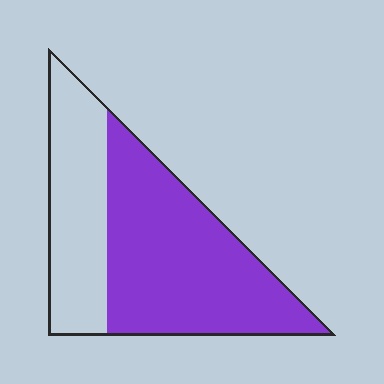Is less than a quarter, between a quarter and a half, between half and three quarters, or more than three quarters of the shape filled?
Between half and three quarters.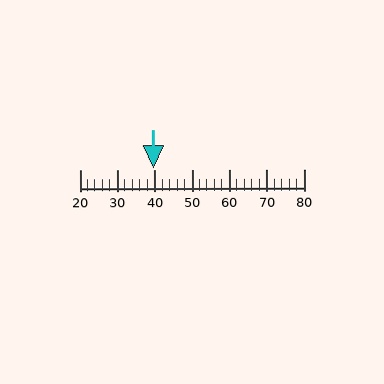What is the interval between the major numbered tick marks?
The major tick marks are spaced 10 units apart.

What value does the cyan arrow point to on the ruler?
The cyan arrow points to approximately 40.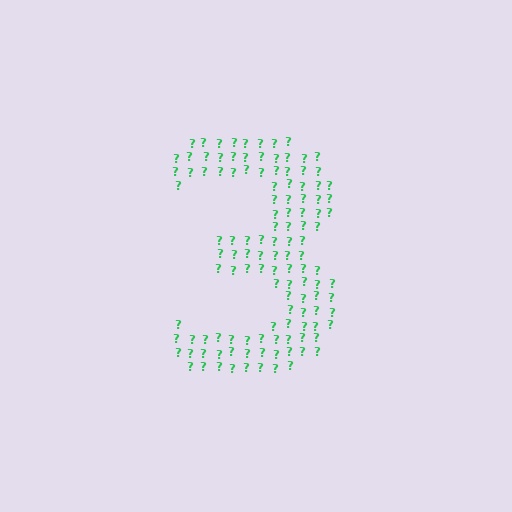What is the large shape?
The large shape is the digit 3.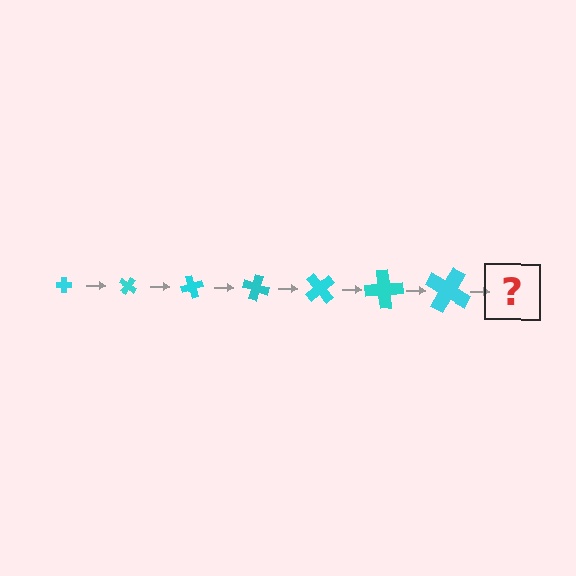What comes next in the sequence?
The next element should be a cross, larger than the previous one and rotated 245 degrees from the start.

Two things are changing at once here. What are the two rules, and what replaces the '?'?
The two rules are that the cross grows larger each step and it rotates 35 degrees each step. The '?' should be a cross, larger than the previous one and rotated 245 degrees from the start.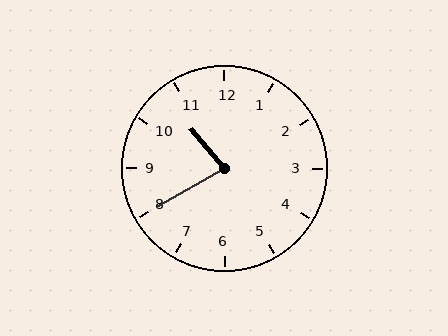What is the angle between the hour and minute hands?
Approximately 80 degrees.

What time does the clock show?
10:40.